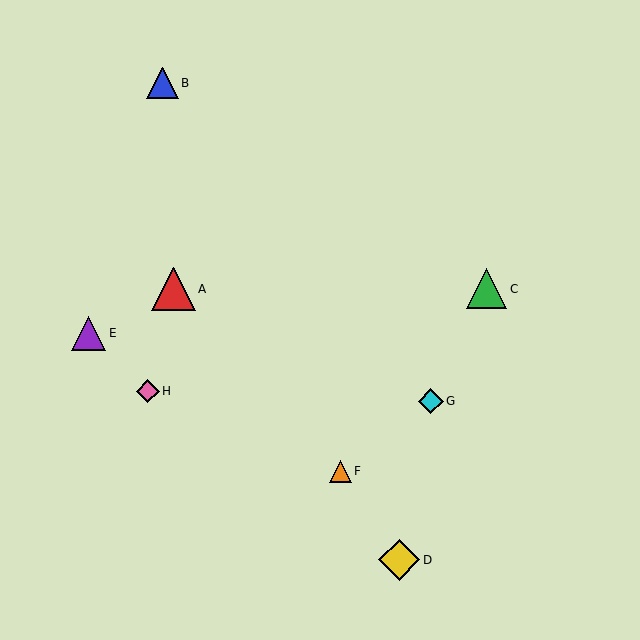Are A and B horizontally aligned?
No, A is at y≈289 and B is at y≈83.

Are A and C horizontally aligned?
Yes, both are at y≈289.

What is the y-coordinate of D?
Object D is at y≈560.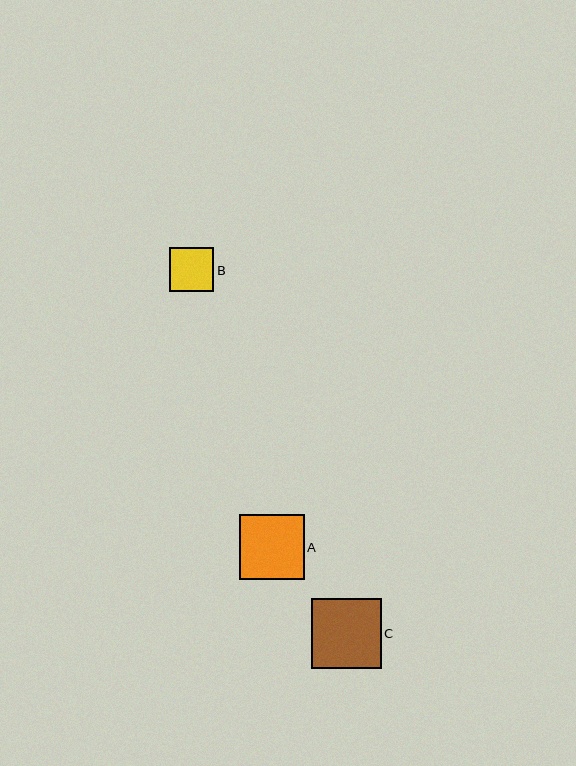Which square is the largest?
Square C is the largest with a size of approximately 70 pixels.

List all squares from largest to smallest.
From largest to smallest: C, A, B.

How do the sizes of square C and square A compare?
Square C and square A are approximately the same size.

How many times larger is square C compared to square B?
Square C is approximately 1.6 times the size of square B.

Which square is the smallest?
Square B is the smallest with a size of approximately 44 pixels.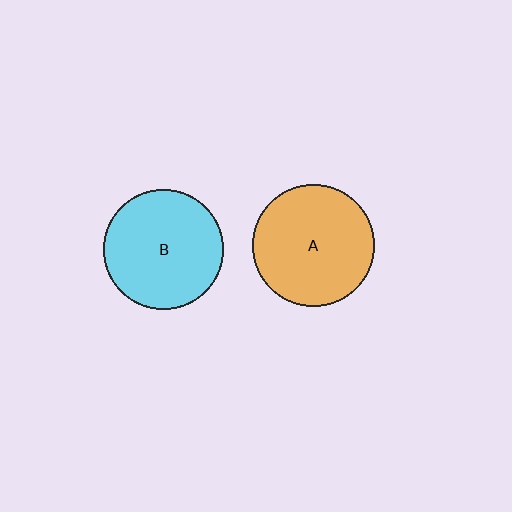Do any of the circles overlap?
No, none of the circles overlap.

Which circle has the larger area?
Circle A (orange).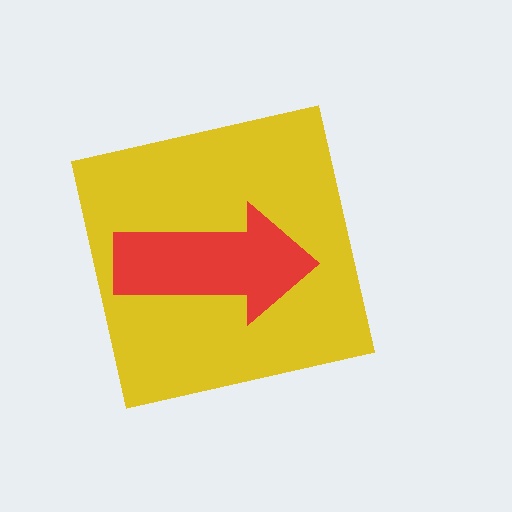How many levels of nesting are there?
2.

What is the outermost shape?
The yellow square.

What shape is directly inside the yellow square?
The red arrow.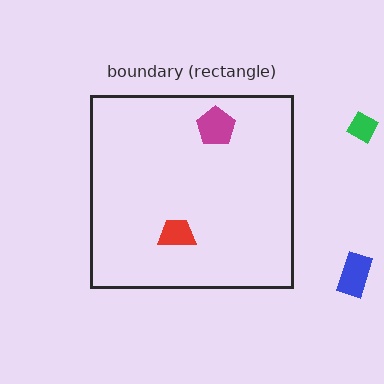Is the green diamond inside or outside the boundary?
Outside.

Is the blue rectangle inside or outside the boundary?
Outside.